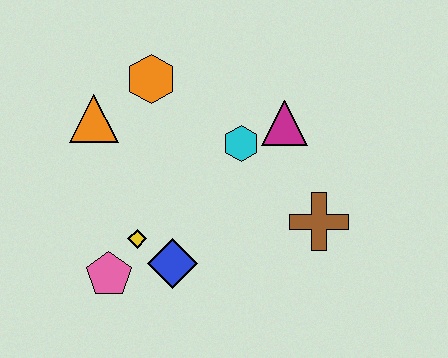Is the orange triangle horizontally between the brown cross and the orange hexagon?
No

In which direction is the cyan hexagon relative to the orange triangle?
The cyan hexagon is to the right of the orange triangle.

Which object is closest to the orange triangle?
The orange hexagon is closest to the orange triangle.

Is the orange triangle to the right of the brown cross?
No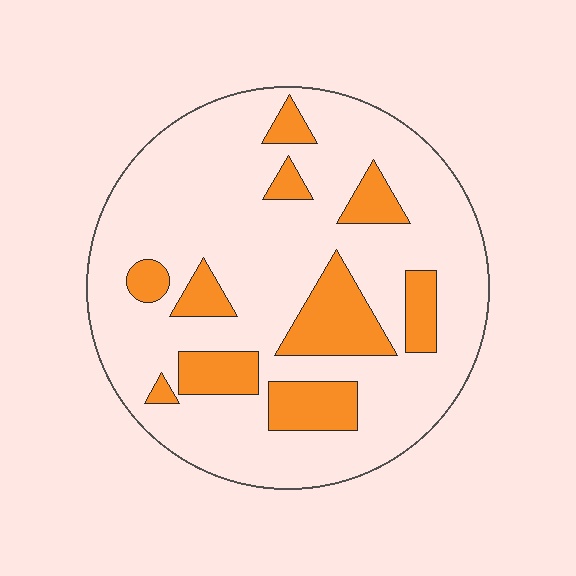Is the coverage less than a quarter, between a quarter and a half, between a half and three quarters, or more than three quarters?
Less than a quarter.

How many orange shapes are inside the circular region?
10.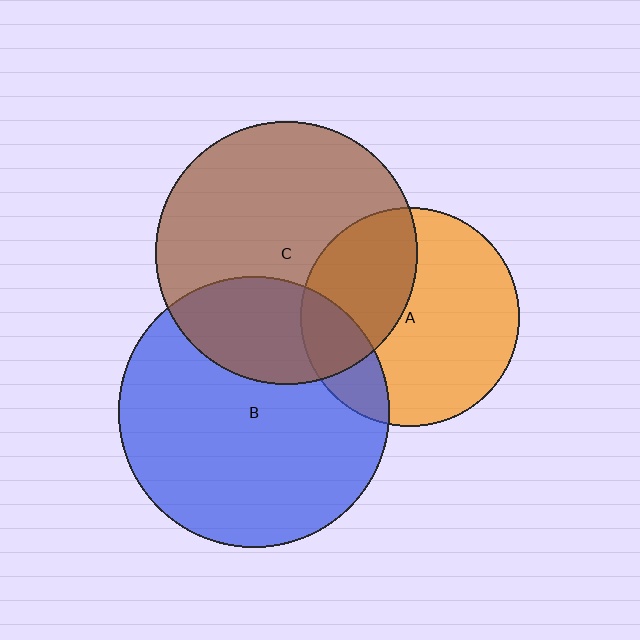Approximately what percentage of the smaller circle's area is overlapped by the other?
Approximately 30%.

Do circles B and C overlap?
Yes.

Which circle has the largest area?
Circle B (blue).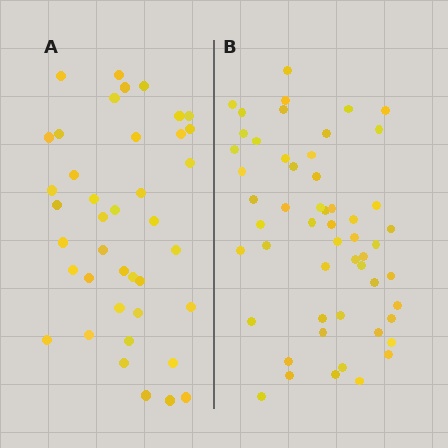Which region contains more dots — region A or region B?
Region B (the right region) has more dots.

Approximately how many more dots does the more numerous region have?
Region B has approximately 15 more dots than region A.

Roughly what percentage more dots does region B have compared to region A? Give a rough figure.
About 35% more.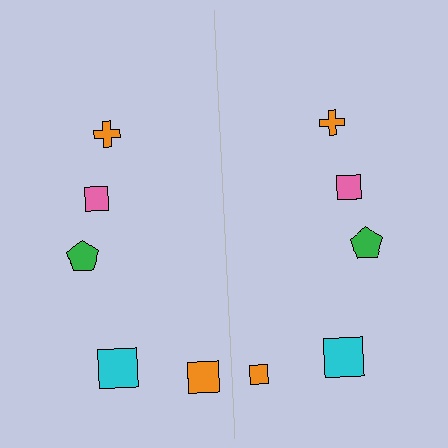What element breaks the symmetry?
The orange square on the right side has a different size than its mirror counterpart.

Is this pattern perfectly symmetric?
No, the pattern is not perfectly symmetric. The orange square on the right side has a different size than its mirror counterpart.